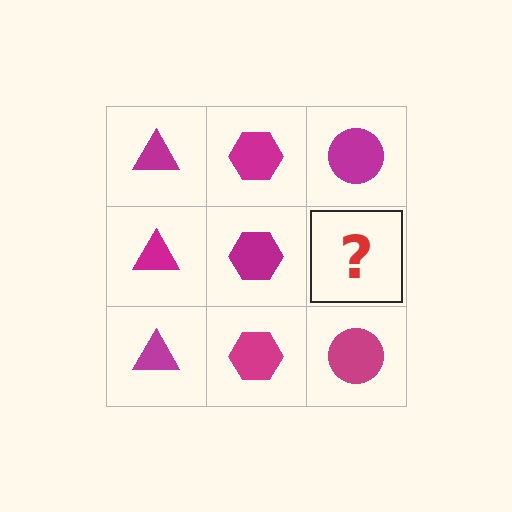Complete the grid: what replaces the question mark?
The question mark should be replaced with a magenta circle.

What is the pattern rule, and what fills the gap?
The rule is that each column has a consistent shape. The gap should be filled with a magenta circle.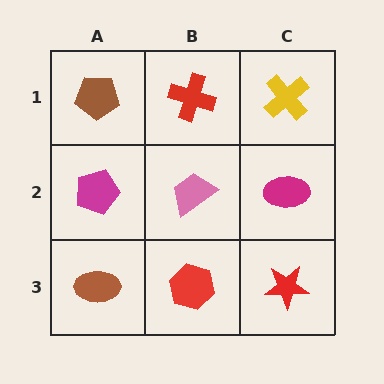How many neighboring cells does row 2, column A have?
3.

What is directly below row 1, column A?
A magenta pentagon.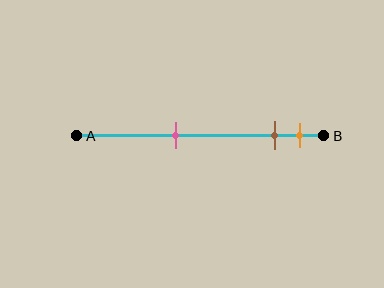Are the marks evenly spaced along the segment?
No, the marks are not evenly spaced.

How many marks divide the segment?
There are 3 marks dividing the segment.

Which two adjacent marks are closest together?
The brown and orange marks are the closest adjacent pair.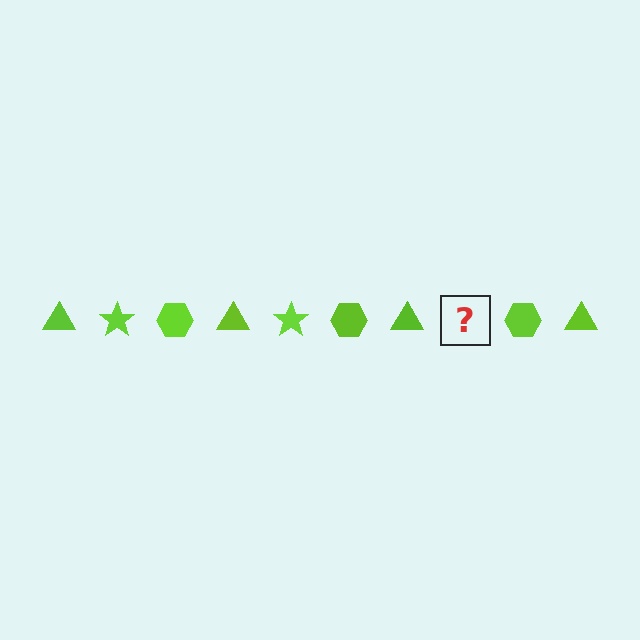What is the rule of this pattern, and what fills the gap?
The rule is that the pattern cycles through triangle, star, hexagon shapes in lime. The gap should be filled with a lime star.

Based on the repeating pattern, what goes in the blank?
The blank should be a lime star.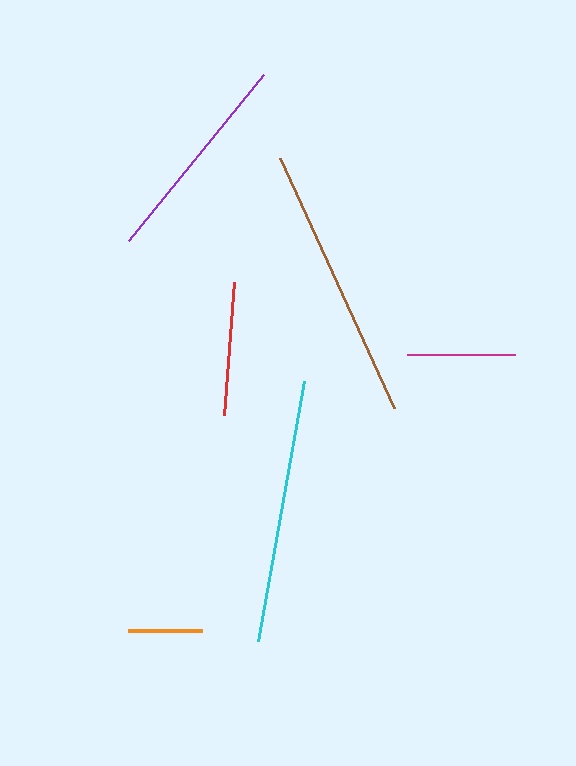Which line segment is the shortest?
The orange line is the shortest at approximately 74 pixels.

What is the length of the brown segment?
The brown segment is approximately 275 pixels long.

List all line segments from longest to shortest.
From longest to shortest: brown, cyan, purple, red, magenta, orange.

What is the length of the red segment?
The red segment is approximately 133 pixels long.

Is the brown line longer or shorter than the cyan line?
The brown line is longer than the cyan line.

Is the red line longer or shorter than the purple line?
The purple line is longer than the red line.